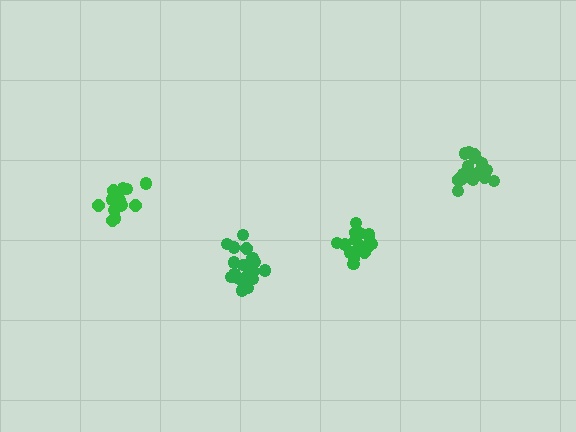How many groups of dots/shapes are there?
There are 4 groups.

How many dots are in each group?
Group 1: 19 dots, Group 2: 16 dots, Group 3: 17 dots, Group 4: 20 dots (72 total).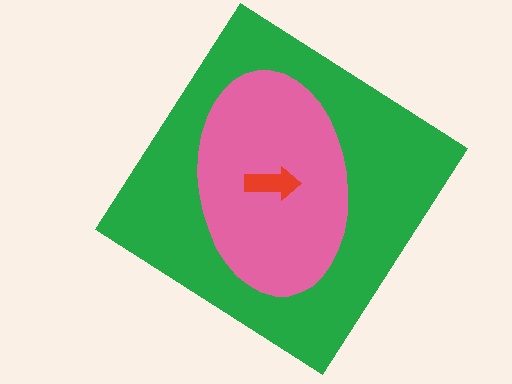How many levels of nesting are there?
3.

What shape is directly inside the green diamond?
The pink ellipse.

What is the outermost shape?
The green diamond.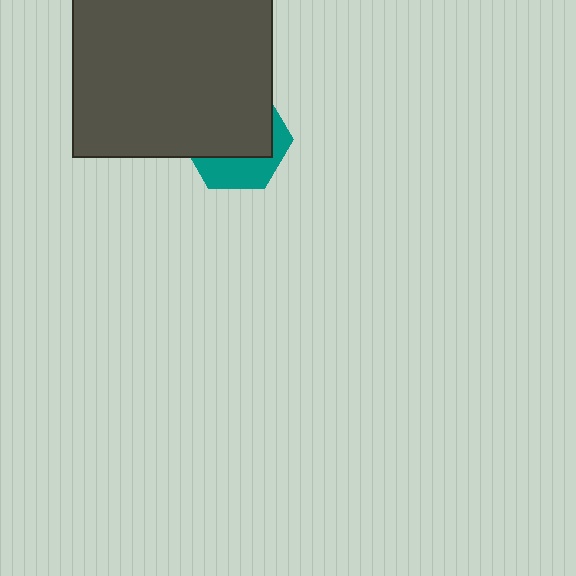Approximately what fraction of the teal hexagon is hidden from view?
Roughly 65% of the teal hexagon is hidden behind the dark gray rectangle.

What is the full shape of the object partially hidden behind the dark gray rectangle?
The partially hidden object is a teal hexagon.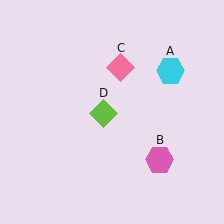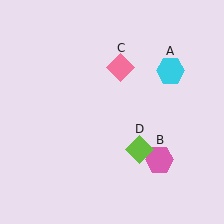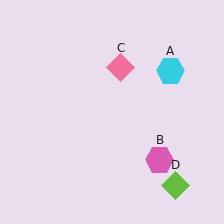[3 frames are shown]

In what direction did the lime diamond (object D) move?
The lime diamond (object D) moved down and to the right.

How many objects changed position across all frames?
1 object changed position: lime diamond (object D).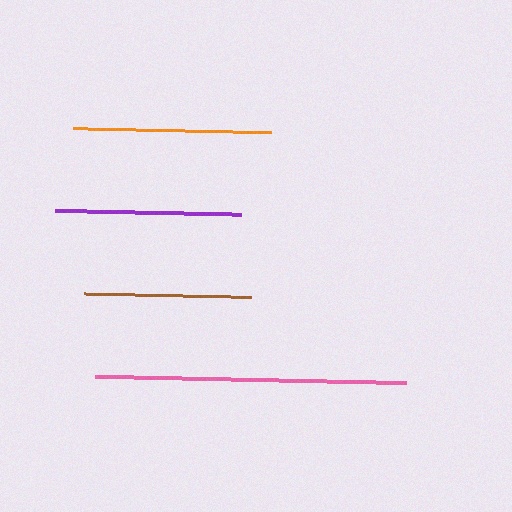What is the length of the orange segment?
The orange segment is approximately 198 pixels long.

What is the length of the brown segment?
The brown segment is approximately 168 pixels long.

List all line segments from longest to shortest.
From longest to shortest: pink, orange, purple, brown.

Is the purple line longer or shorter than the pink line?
The pink line is longer than the purple line.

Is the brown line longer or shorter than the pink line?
The pink line is longer than the brown line.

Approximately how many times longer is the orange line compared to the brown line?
The orange line is approximately 1.2 times the length of the brown line.